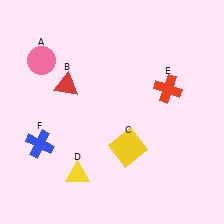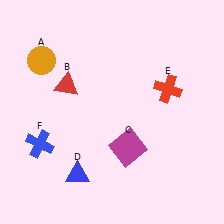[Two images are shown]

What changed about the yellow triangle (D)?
In Image 1, D is yellow. In Image 2, it changed to blue.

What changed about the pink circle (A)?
In Image 1, A is pink. In Image 2, it changed to orange.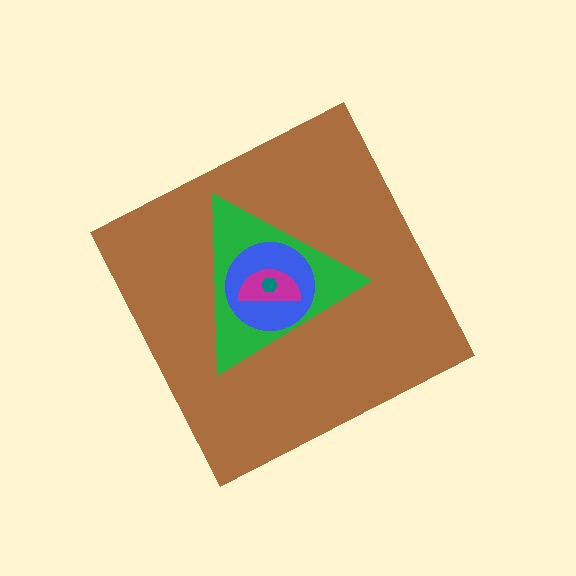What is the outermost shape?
The brown diamond.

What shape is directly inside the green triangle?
The blue circle.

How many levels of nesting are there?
5.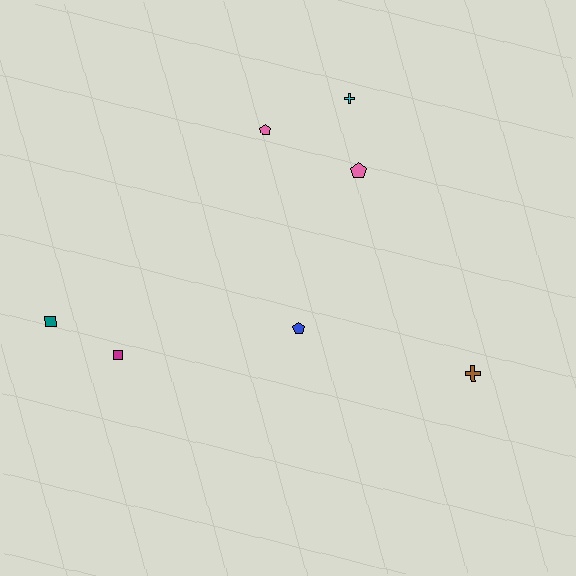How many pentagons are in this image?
There are 3 pentagons.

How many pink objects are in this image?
There are 2 pink objects.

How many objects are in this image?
There are 7 objects.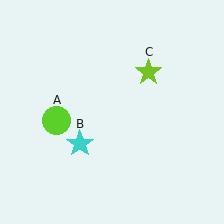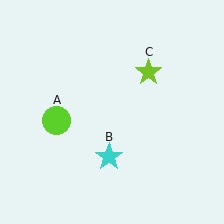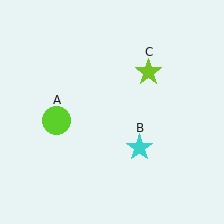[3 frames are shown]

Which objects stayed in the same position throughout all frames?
Lime circle (object A) and lime star (object C) remained stationary.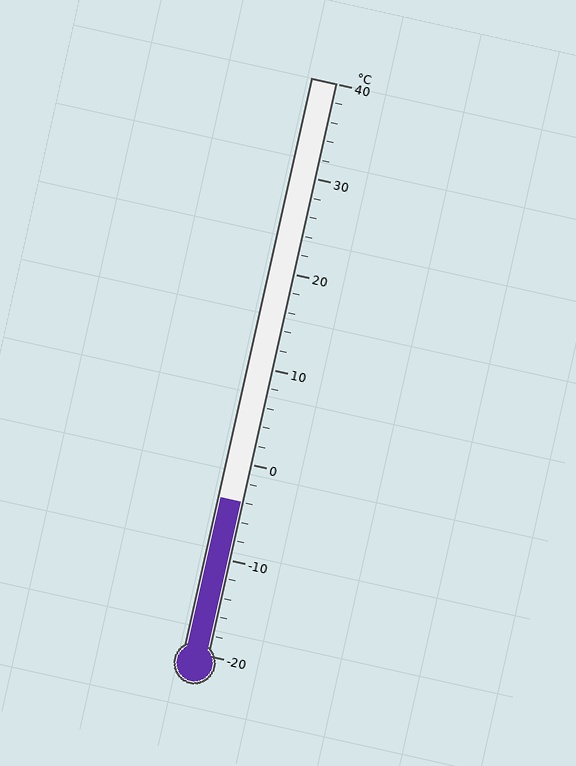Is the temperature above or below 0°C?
The temperature is below 0°C.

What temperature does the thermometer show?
The thermometer shows approximately -4°C.